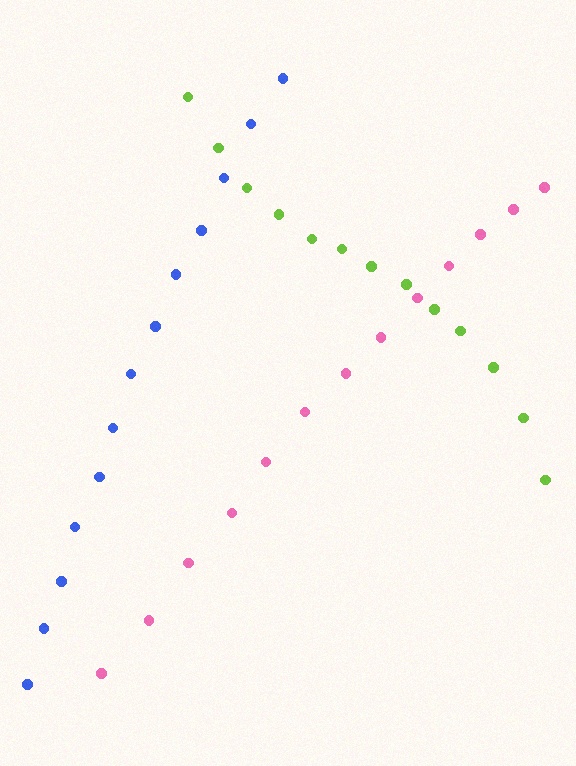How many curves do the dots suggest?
There are 3 distinct paths.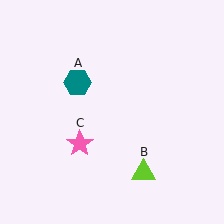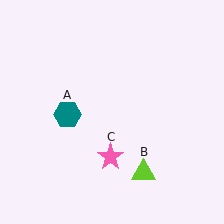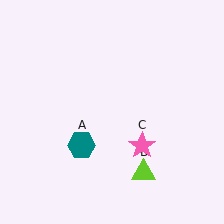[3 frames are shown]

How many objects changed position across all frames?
2 objects changed position: teal hexagon (object A), pink star (object C).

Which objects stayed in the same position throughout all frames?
Lime triangle (object B) remained stationary.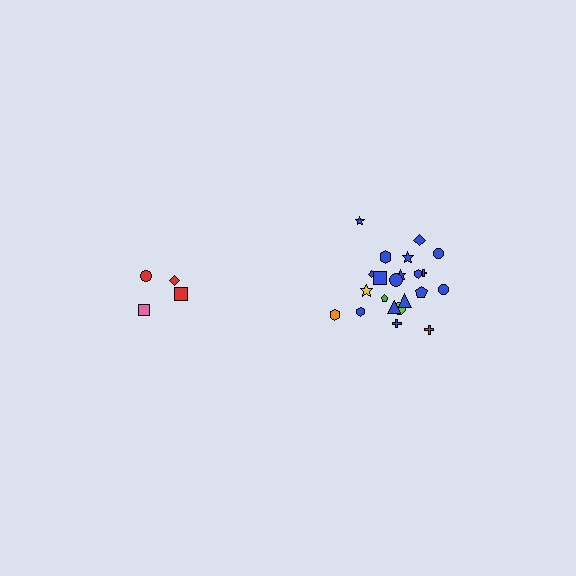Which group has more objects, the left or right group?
The right group.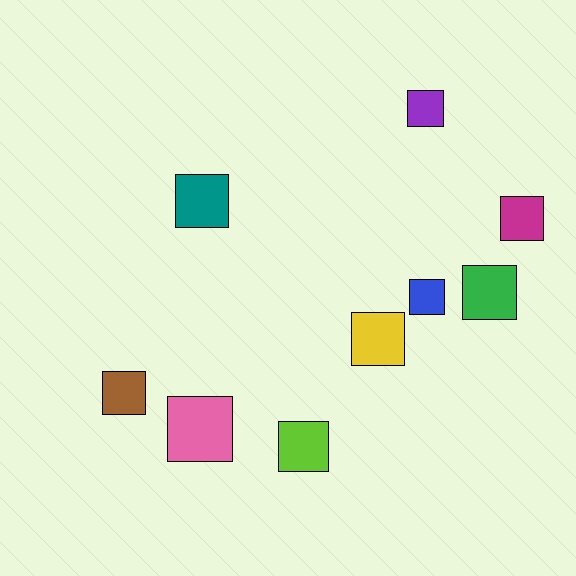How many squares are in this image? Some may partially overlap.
There are 9 squares.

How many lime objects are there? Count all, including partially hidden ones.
There is 1 lime object.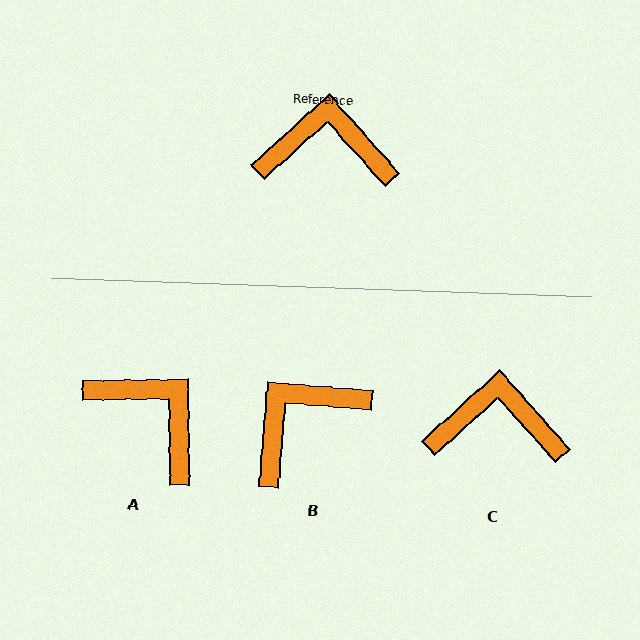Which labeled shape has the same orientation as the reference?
C.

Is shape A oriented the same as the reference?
No, it is off by about 42 degrees.